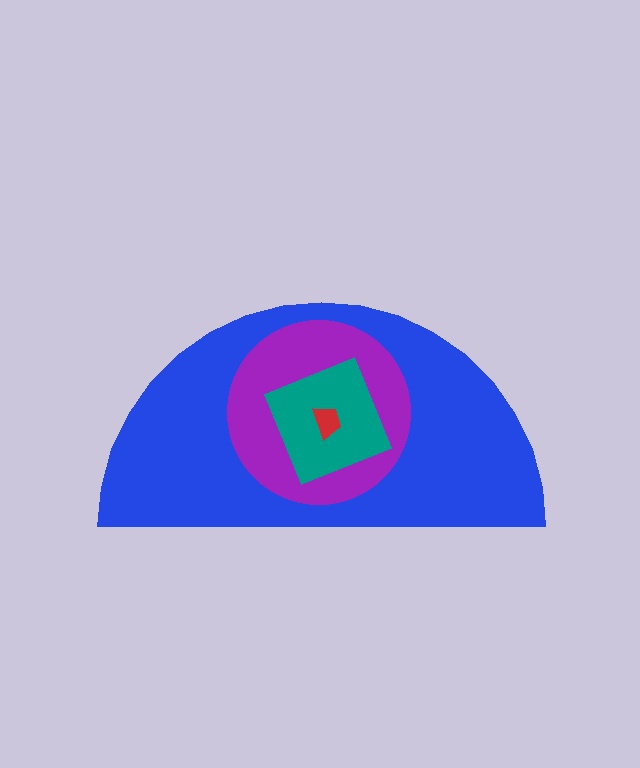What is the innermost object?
The red trapezoid.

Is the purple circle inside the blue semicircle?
Yes.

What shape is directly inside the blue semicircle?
The purple circle.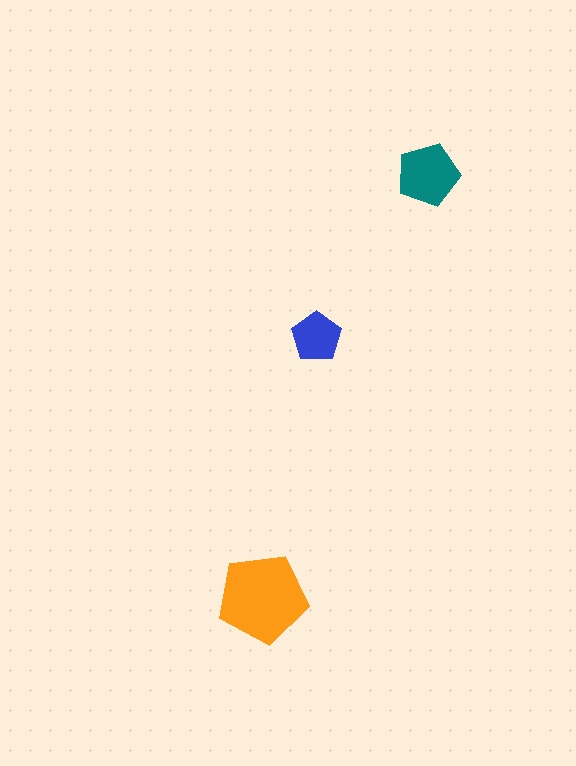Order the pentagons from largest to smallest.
the orange one, the teal one, the blue one.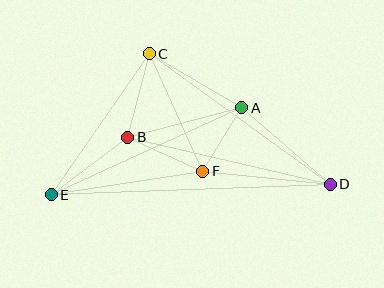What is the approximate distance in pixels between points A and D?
The distance between A and D is approximately 117 pixels.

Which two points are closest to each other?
Points A and F are closest to each other.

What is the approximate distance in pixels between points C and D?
The distance between C and D is approximately 223 pixels.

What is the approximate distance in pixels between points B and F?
The distance between B and F is approximately 82 pixels.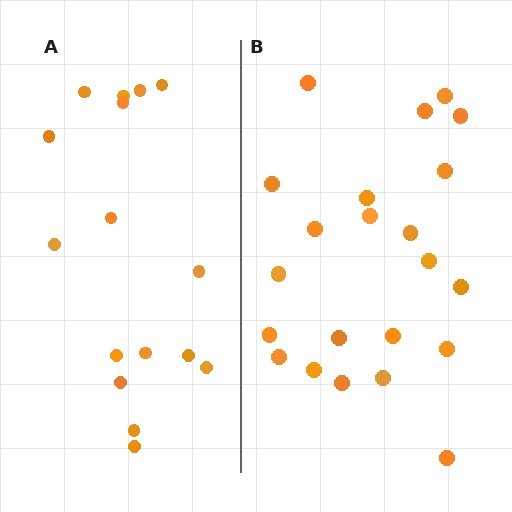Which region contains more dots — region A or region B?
Region B (the right region) has more dots.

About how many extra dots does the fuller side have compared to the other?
Region B has about 6 more dots than region A.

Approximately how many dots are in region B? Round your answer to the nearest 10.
About 20 dots. (The exact count is 22, which rounds to 20.)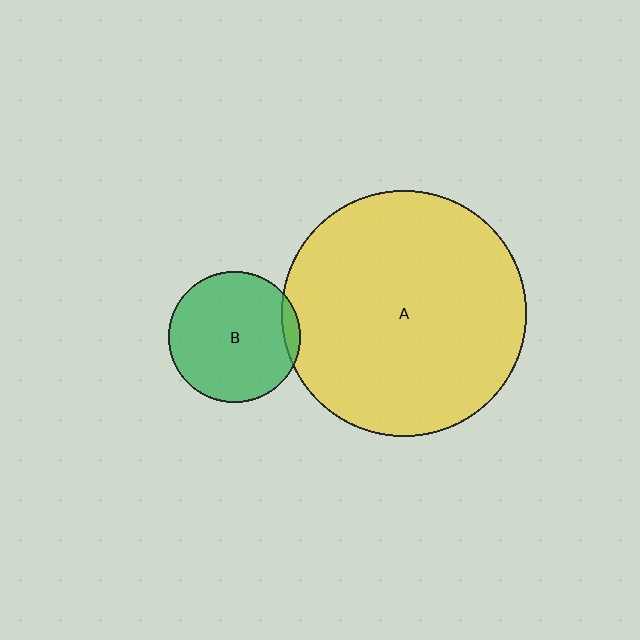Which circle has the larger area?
Circle A (yellow).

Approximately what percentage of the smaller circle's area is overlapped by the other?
Approximately 5%.